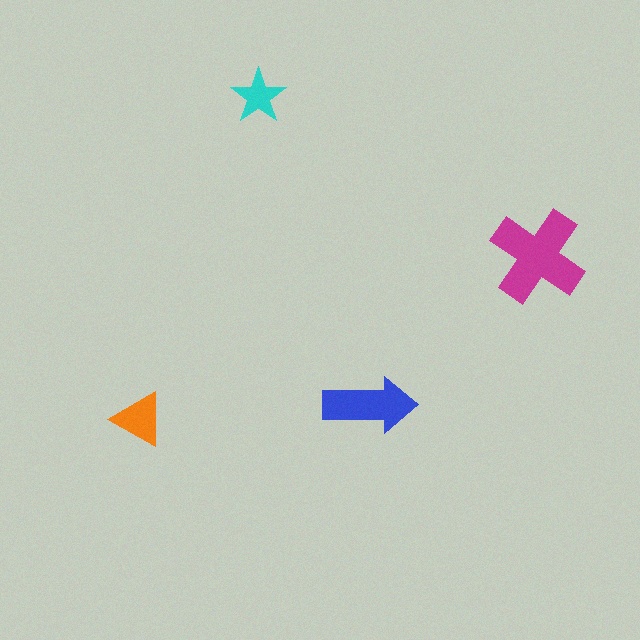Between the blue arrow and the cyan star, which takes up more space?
The blue arrow.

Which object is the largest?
The magenta cross.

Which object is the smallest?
The cyan star.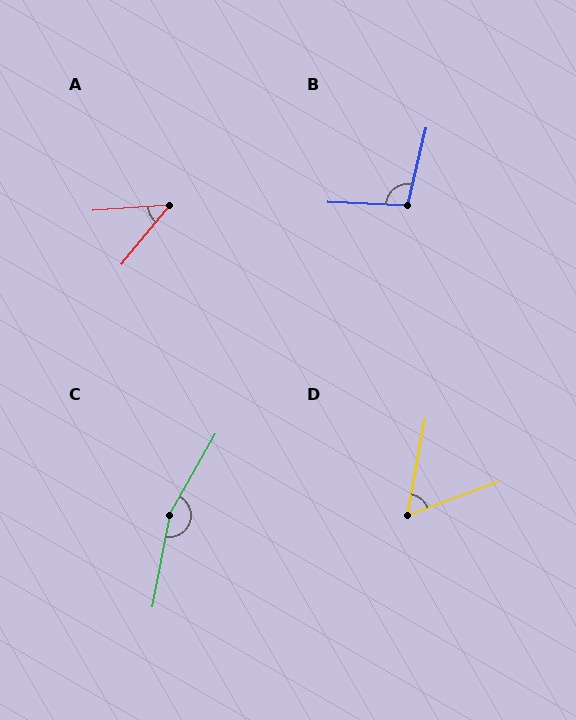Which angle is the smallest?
A, at approximately 46 degrees.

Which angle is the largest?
C, at approximately 161 degrees.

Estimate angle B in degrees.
Approximately 101 degrees.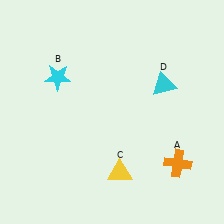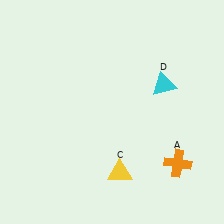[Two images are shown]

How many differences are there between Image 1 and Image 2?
There is 1 difference between the two images.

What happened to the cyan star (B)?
The cyan star (B) was removed in Image 2. It was in the top-left area of Image 1.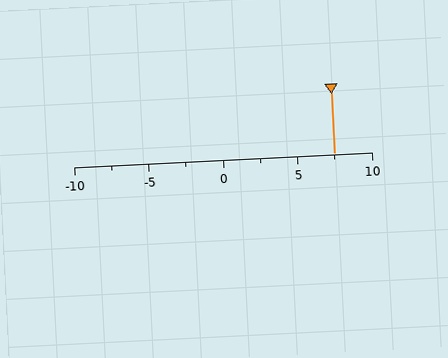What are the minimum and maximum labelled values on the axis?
The axis runs from -10 to 10.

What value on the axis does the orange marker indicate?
The marker indicates approximately 7.5.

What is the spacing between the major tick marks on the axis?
The major ticks are spaced 5 apart.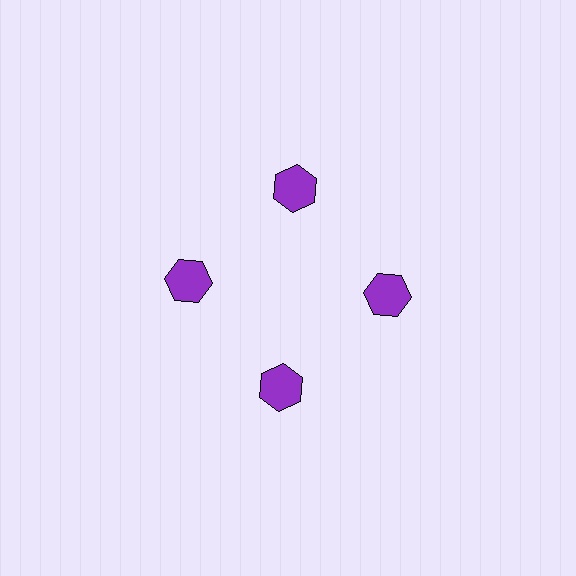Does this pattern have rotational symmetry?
Yes, this pattern has 4-fold rotational symmetry. It looks the same after rotating 90 degrees around the center.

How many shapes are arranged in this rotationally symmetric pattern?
There are 4 shapes, arranged in 4 groups of 1.